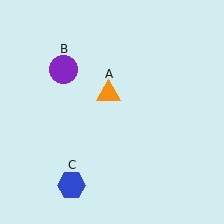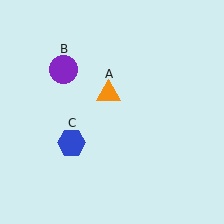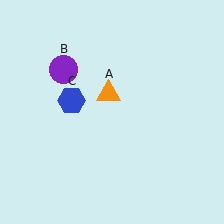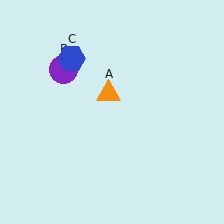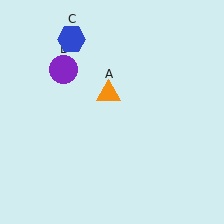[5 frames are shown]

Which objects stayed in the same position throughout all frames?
Orange triangle (object A) and purple circle (object B) remained stationary.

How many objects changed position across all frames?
1 object changed position: blue hexagon (object C).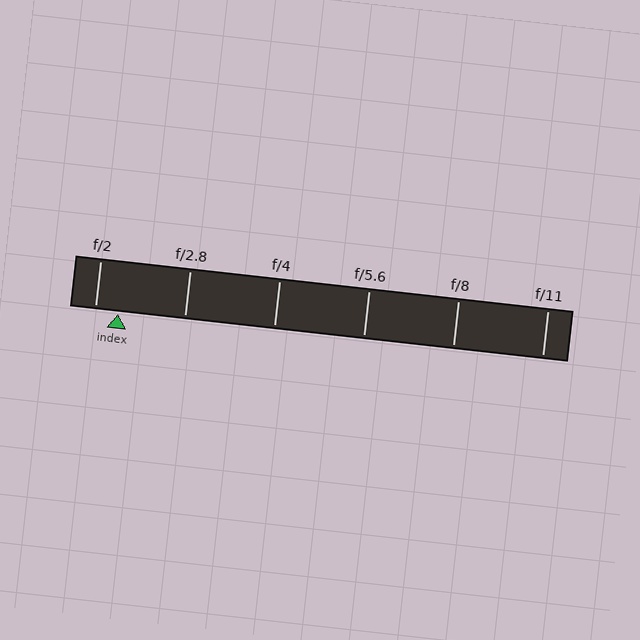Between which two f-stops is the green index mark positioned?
The index mark is between f/2 and f/2.8.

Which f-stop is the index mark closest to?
The index mark is closest to f/2.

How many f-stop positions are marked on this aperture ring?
There are 6 f-stop positions marked.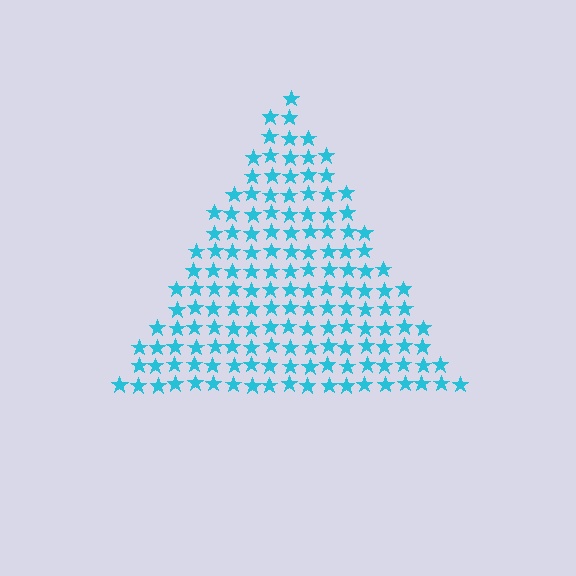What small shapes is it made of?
It is made of small stars.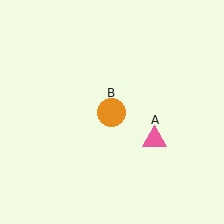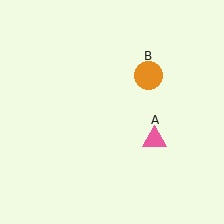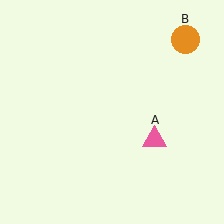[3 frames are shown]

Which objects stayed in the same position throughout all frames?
Pink triangle (object A) remained stationary.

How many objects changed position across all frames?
1 object changed position: orange circle (object B).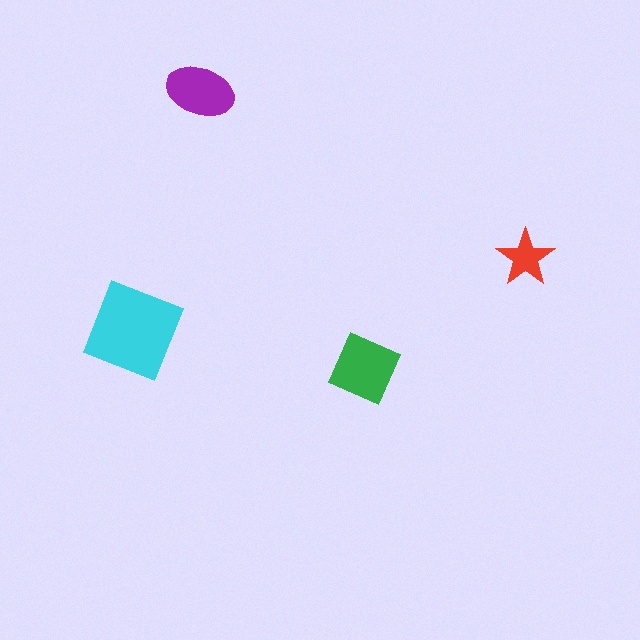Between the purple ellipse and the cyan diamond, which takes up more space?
The cyan diamond.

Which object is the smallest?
The red star.